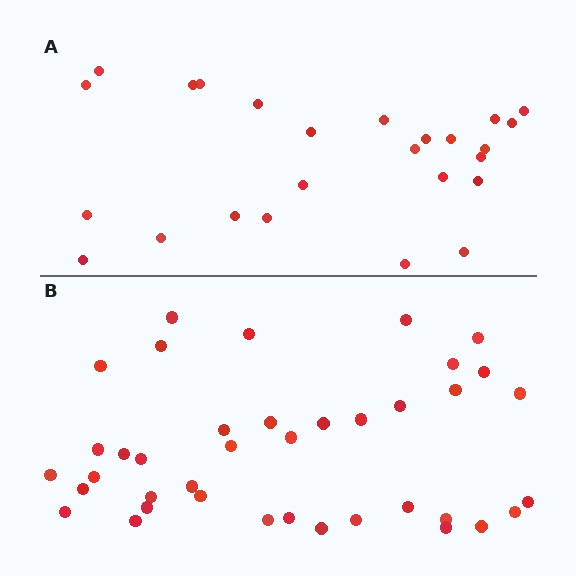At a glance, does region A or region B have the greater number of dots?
Region B (the bottom region) has more dots.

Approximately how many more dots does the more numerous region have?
Region B has approximately 15 more dots than region A.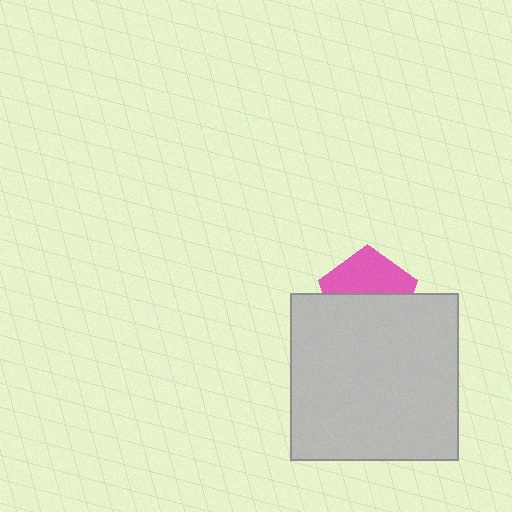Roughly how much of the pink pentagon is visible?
About half of it is visible (roughly 47%).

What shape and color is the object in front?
The object in front is a light gray square.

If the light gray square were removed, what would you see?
You would see the complete pink pentagon.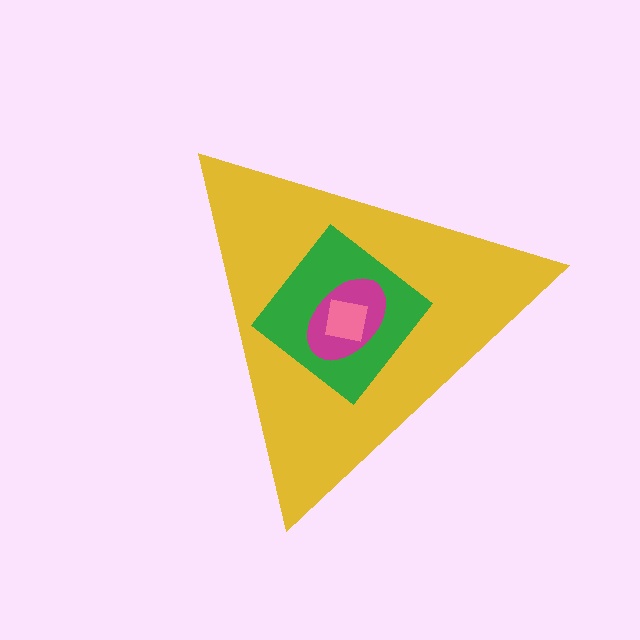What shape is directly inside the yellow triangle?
The green diamond.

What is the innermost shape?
The pink square.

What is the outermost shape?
The yellow triangle.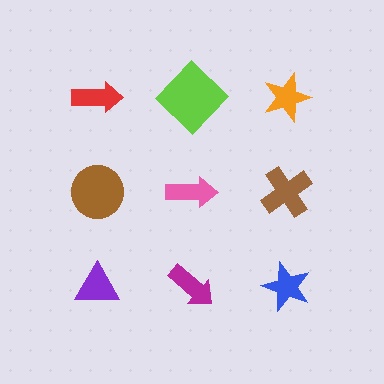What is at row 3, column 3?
A blue star.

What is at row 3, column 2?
A magenta arrow.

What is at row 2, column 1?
A brown circle.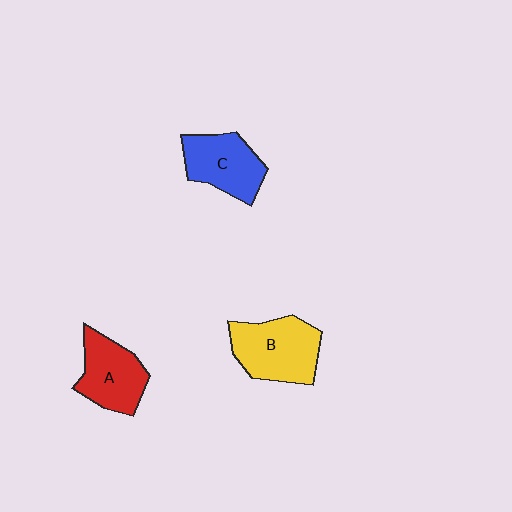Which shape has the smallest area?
Shape A (red).